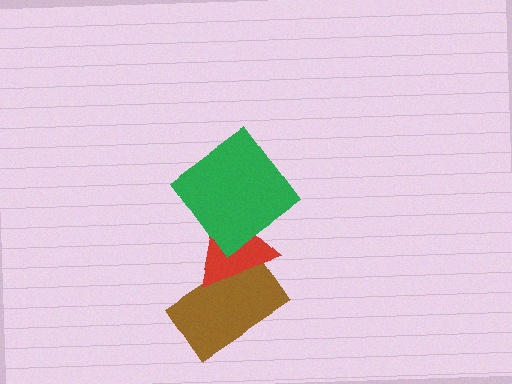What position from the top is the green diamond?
The green diamond is 1st from the top.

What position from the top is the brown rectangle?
The brown rectangle is 3rd from the top.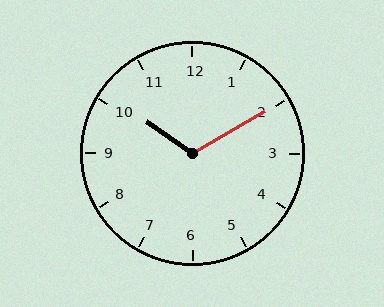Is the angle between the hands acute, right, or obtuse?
It is obtuse.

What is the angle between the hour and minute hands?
Approximately 115 degrees.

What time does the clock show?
10:10.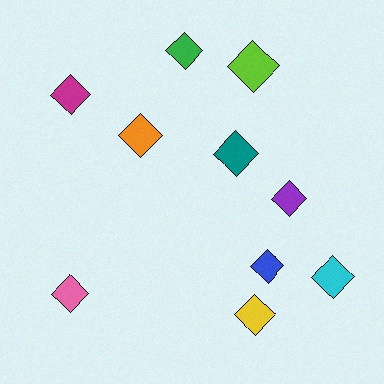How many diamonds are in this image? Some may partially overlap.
There are 10 diamonds.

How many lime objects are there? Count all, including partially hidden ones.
There is 1 lime object.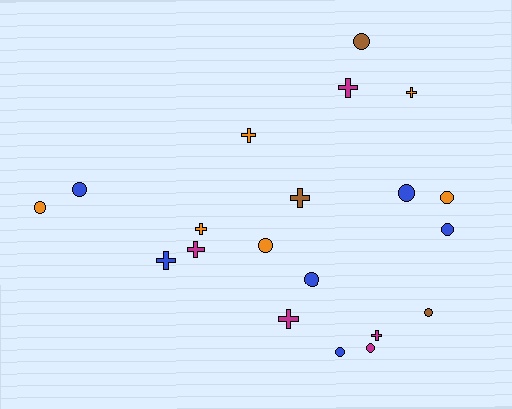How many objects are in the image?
There are 20 objects.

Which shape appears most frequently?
Circle, with 11 objects.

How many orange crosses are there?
There are 3 orange crosses.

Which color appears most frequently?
Blue, with 6 objects.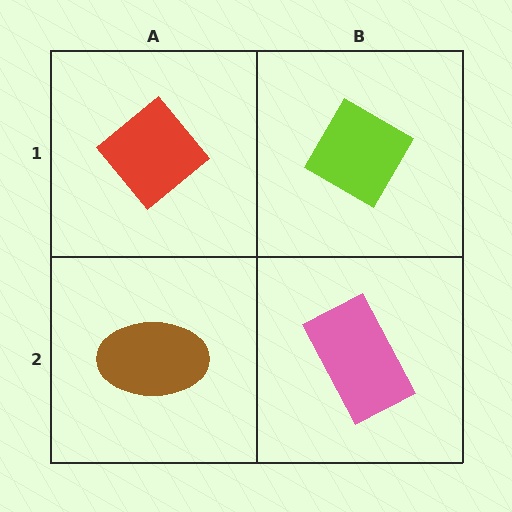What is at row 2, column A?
A brown ellipse.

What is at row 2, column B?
A pink rectangle.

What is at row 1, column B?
A lime diamond.